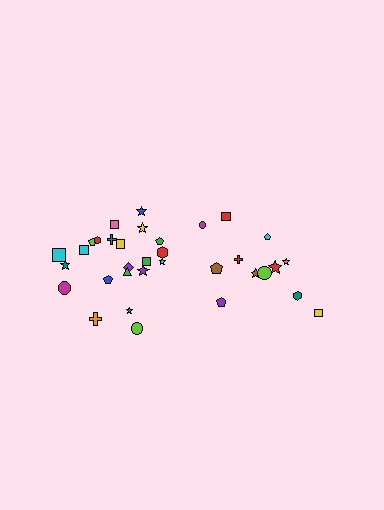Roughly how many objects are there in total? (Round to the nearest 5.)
Roughly 35 objects in total.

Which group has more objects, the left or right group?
The left group.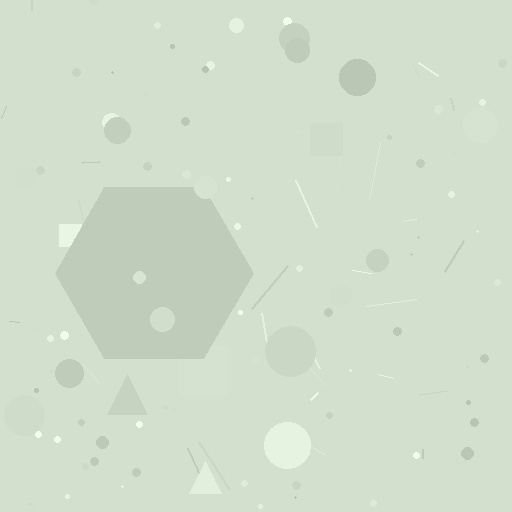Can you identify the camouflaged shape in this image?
The camouflaged shape is a hexagon.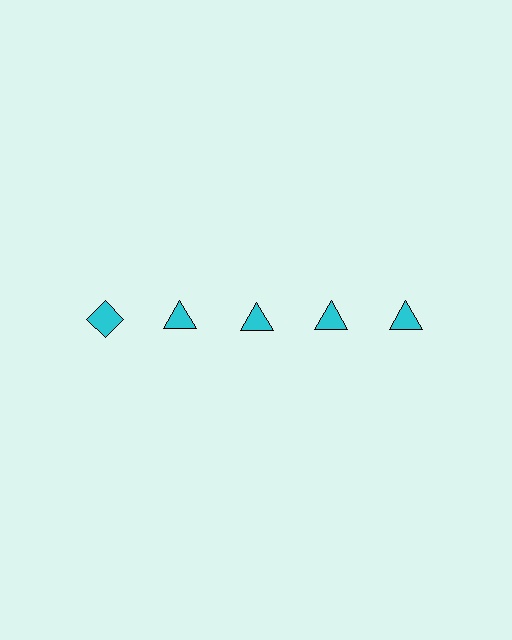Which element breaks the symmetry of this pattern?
The cyan diamond in the top row, leftmost column breaks the symmetry. All other shapes are cyan triangles.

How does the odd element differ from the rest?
It has a different shape: diamond instead of triangle.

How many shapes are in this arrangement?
There are 5 shapes arranged in a grid pattern.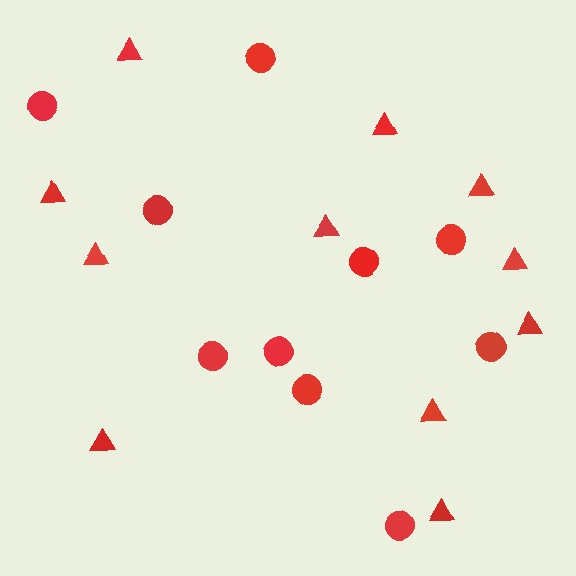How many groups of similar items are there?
There are 2 groups: one group of triangles (11) and one group of circles (10).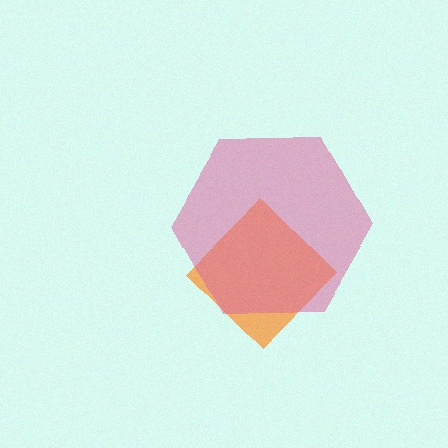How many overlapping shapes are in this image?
There are 2 overlapping shapes in the image.